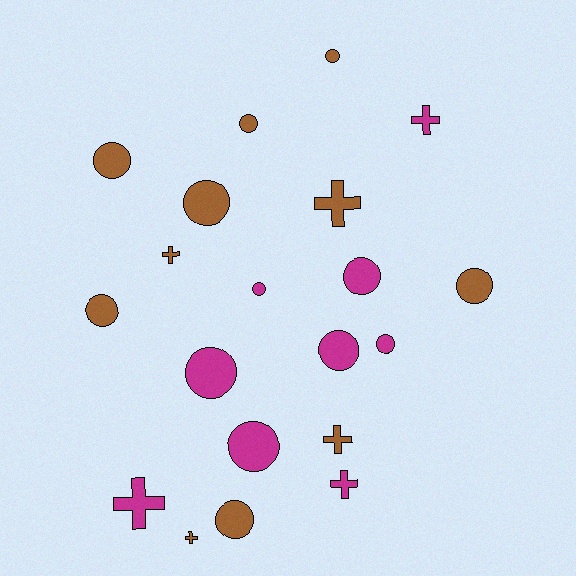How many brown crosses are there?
There are 4 brown crosses.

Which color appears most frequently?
Brown, with 11 objects.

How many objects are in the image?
There are 20 objects.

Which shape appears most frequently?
Circle, with 13 objects.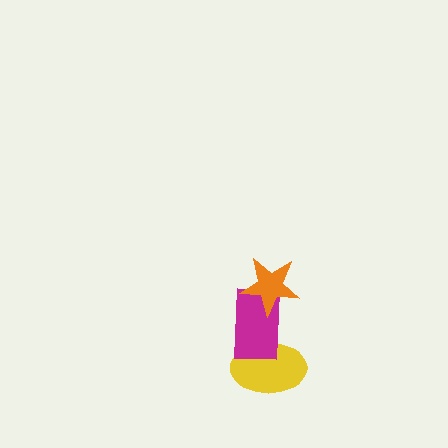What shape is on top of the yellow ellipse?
The magenta rectangle is on top of the yellow ellipse.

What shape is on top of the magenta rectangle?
The orange star is on top of the magenta rectangle.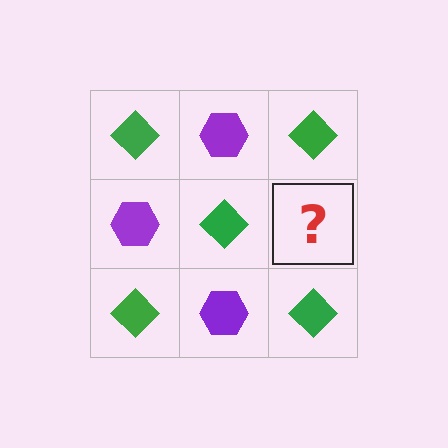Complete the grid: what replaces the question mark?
The question mark should be replaced with a purple hexagon.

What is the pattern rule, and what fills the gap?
The rule is that it alternates green diamond and purple hexagon in a checkerboard pattern. The gap should be filled with a purple hexagon.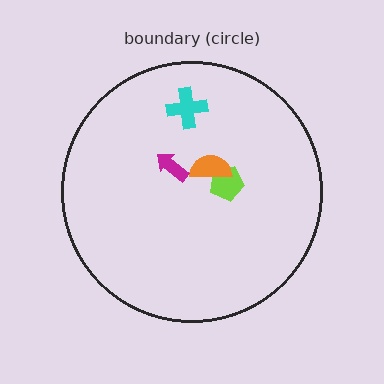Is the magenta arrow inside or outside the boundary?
Inside.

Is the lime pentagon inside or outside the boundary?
Inside.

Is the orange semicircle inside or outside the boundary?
Inside.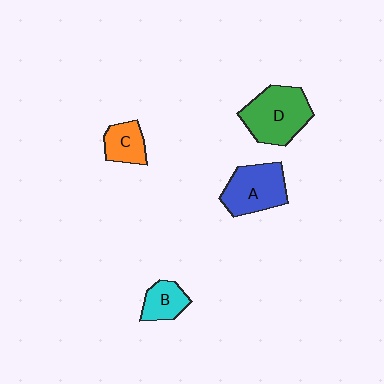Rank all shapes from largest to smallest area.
From largest to smallest: D (green), A (blue), C (orange), B (cyan).